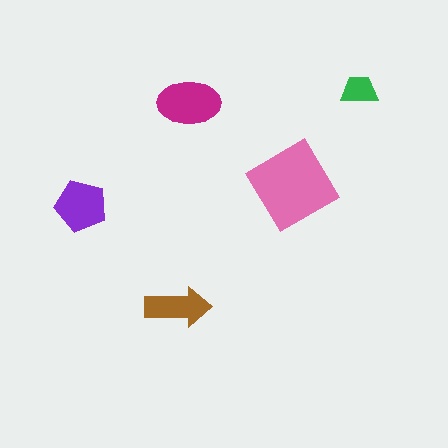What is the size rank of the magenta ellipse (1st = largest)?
2nd.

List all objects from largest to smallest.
The pink diamond, the magenta ellipse, the purple pentagon, the brown arrow, the green trapezoid.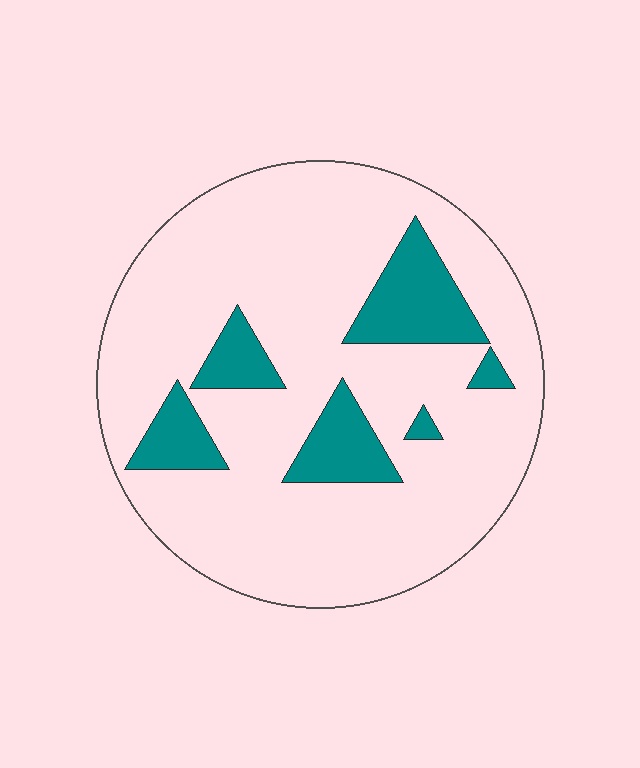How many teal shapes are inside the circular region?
6.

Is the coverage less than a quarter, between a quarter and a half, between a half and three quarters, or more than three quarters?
Less than a quarter.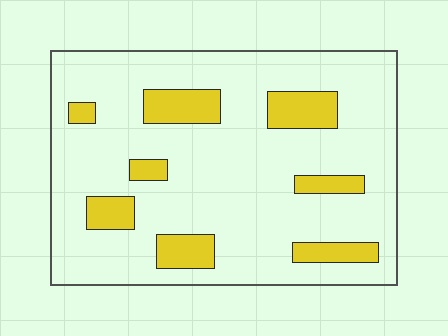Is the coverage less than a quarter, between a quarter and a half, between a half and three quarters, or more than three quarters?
Less than a quarter.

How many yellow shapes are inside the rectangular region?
8.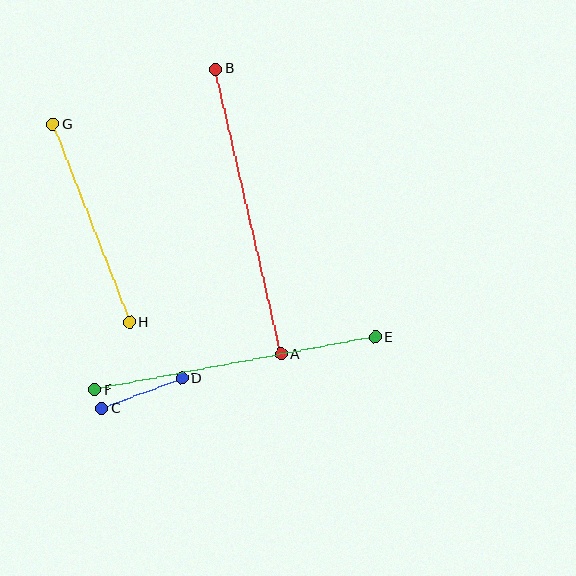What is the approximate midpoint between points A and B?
The midpoint is at approximately (248, 212) pixels.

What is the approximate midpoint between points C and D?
The midpoint is at approximately (142, 393) pixels.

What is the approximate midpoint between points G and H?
The midpoint is at approximately (91, 223) pixels.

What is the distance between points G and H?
The distance is approximately 213 pixels.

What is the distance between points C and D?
The distance is approximately 86 pixels.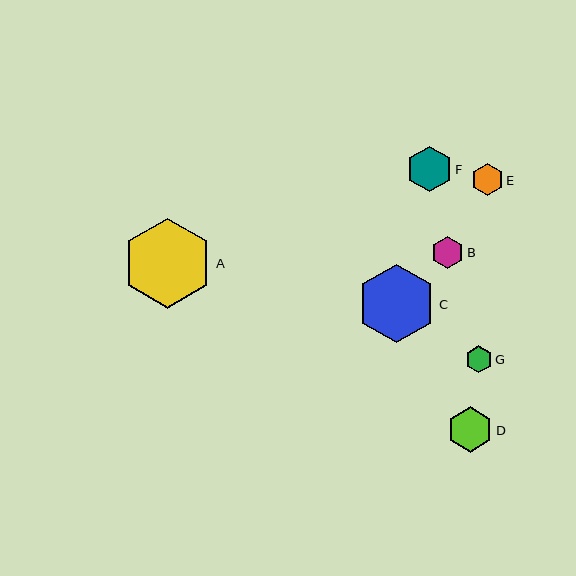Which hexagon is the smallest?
Hexagon G is the smallest with a size of approximately 27 pixels.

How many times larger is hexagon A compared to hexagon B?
Hexagon A is approximately 2.8 times the size of hexagon B.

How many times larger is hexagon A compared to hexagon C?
Hexagon A is approximately 1.1 times the size of hexagon C.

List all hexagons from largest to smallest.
From largest to smallest: A, C, D, F, B, E, G.